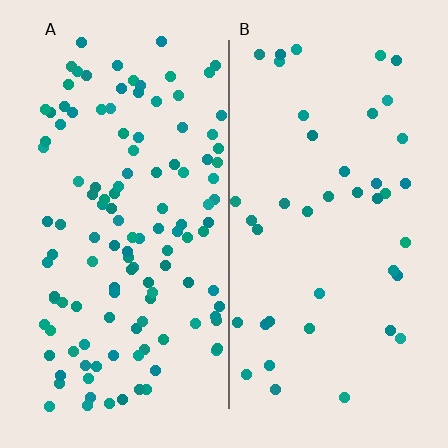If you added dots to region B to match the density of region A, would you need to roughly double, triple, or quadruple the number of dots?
Approximately triple.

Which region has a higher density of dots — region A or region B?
A (the left).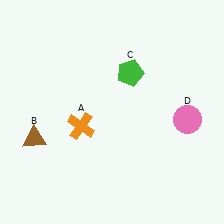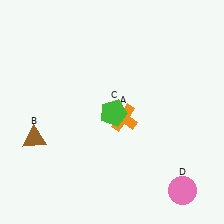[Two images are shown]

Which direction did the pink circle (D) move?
The pink circle (D) moved down.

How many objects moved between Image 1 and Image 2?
3 objects moved between the two images.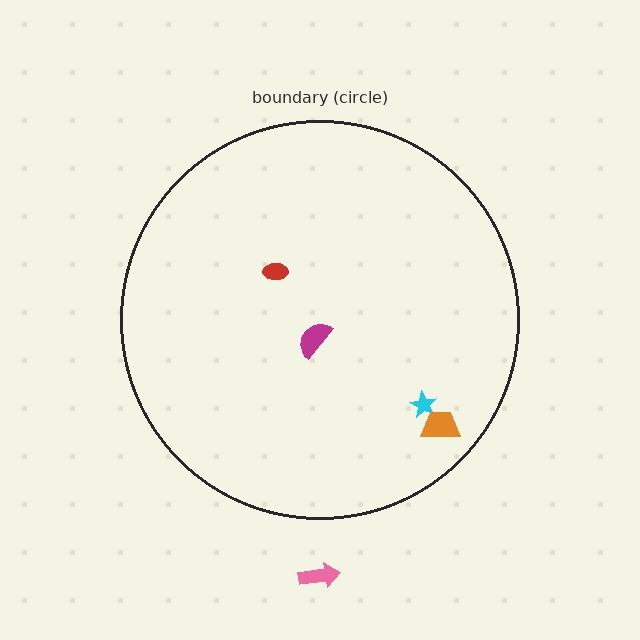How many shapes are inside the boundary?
4 inside, 1 outside.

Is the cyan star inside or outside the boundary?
Inside.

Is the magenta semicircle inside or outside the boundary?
Inside.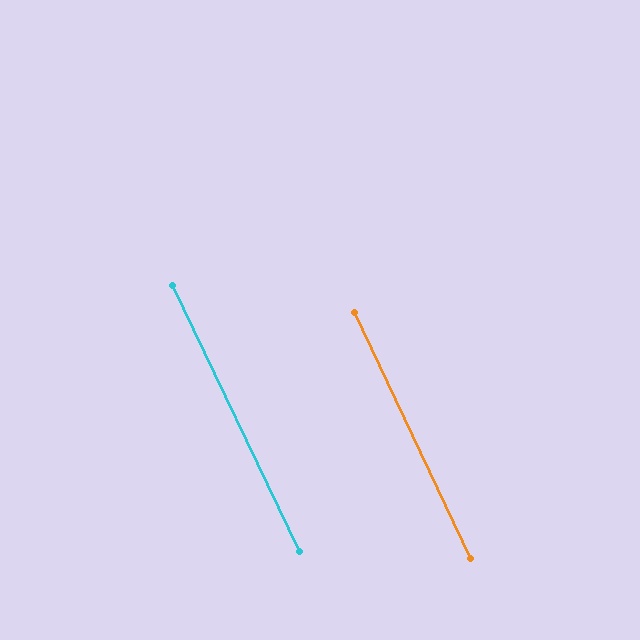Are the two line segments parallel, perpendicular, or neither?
Parallel — their directions differ by only 0.4°.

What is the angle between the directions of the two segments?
Approximately 0 degrees.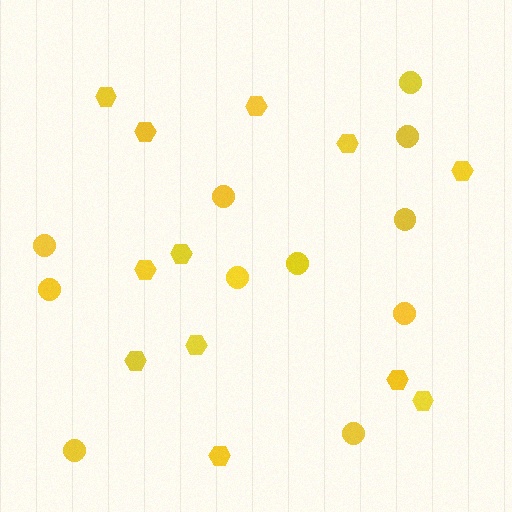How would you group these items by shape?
There are 2 groups: one group of circles (11) and one group of hexagons (12).